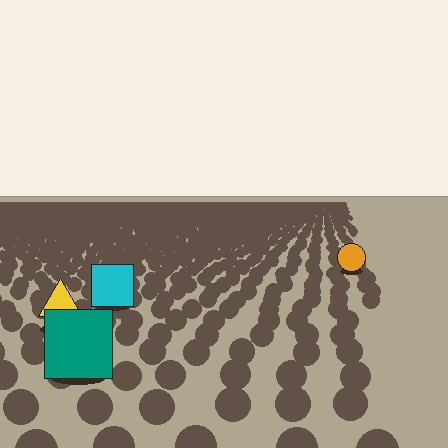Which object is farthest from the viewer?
The orange circle is farthest from the viewer. It appears smaller and the ground texture around it is denser.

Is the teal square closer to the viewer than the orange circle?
Yes. The teal square is closer — you can tell from the texture gradient: the ground texture is coarser near it.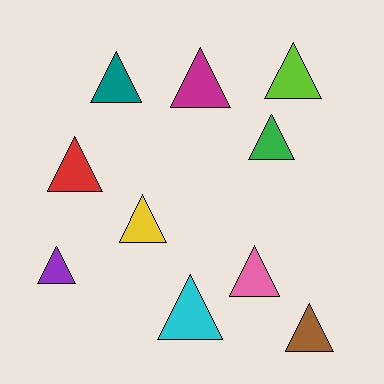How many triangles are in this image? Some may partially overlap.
There are 10 triangles.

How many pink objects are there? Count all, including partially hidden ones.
There is 1 pink object.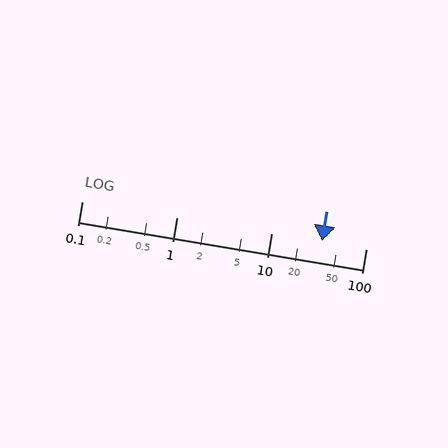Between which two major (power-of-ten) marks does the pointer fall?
The pointer is between 10 and 100.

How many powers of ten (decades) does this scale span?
The scale spans 3 decades, from 0.1 to 100.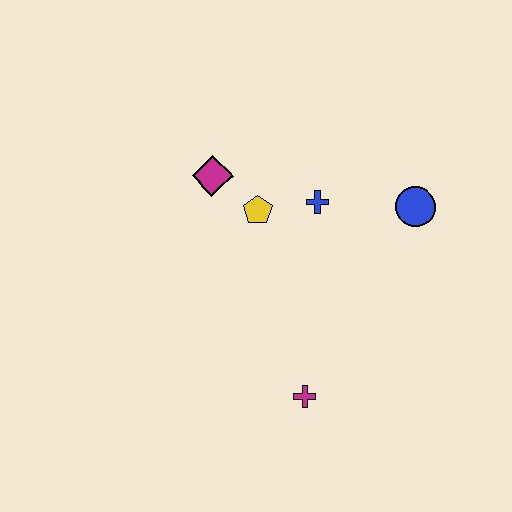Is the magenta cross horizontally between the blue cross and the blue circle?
No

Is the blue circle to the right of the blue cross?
Yes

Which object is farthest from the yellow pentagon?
The magenta cross is farthest from the yellow pentagon.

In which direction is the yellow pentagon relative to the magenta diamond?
The yellow pentagon is to the right of the magenta diamond.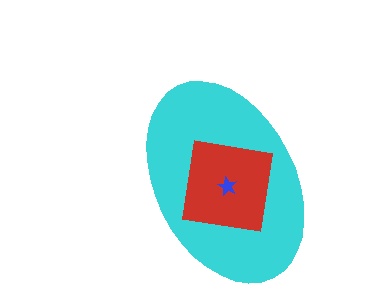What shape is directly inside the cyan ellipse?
The red square.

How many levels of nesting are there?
3.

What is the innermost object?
The blue star.